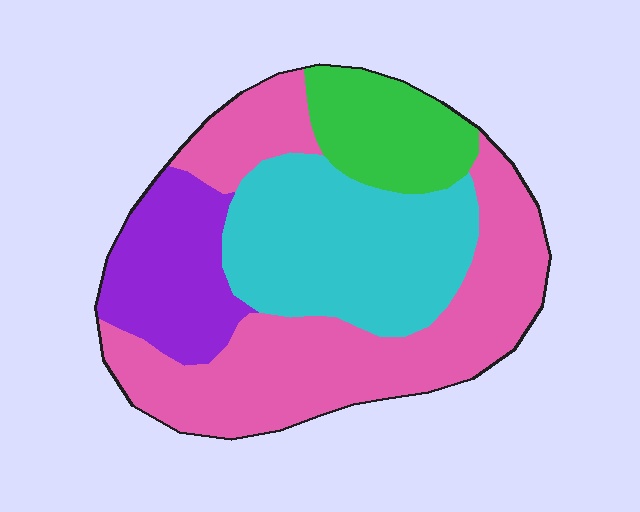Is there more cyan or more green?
Cyan.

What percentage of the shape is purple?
Purple covers about 15% of the shape.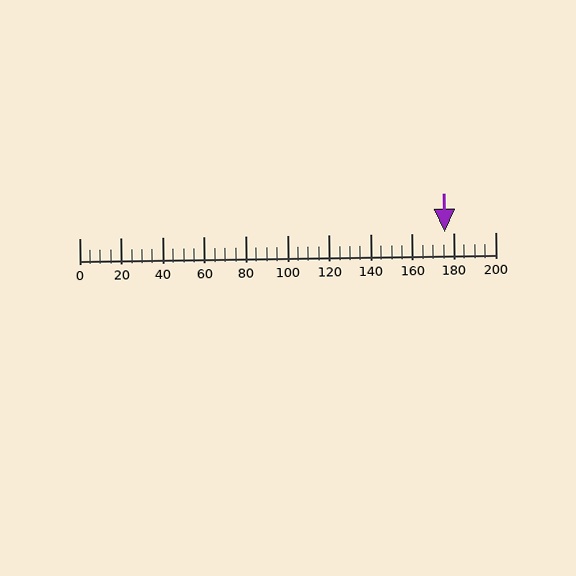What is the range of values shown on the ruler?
The ruler shows values from 0 to 200.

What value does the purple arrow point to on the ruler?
The purple arrow points to approximately 176.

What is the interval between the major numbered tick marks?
The major tick marks are spaced 20 units apart.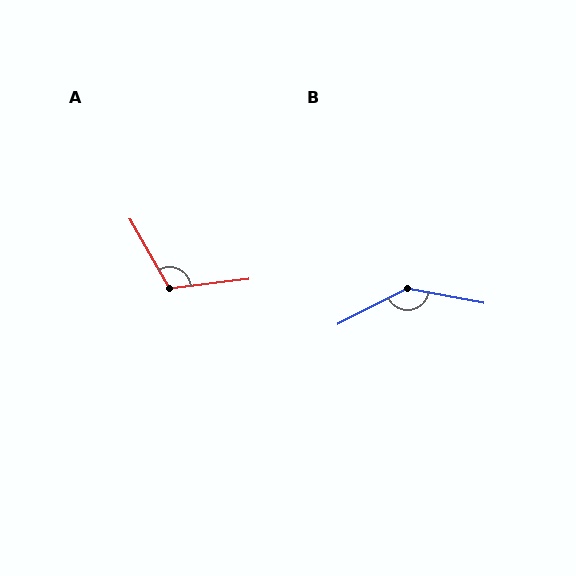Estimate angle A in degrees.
Approximately 113 degrees.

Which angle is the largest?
B, at approximately 142 degrees.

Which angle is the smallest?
A, at approximately 113 degrees.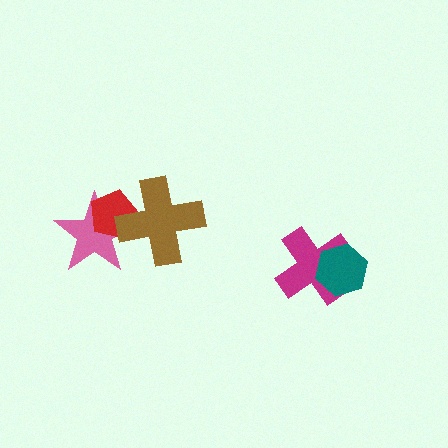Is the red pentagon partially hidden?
Yes, it is partially covered by another shape.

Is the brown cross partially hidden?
No, no other shape covers it.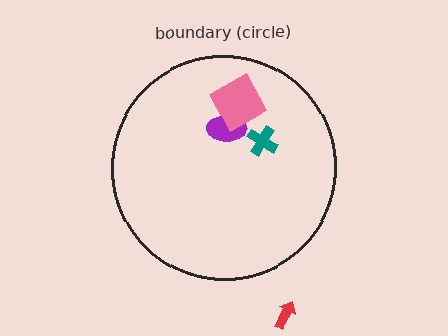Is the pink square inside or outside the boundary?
Inside.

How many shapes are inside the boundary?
3 inside, 1 outside.